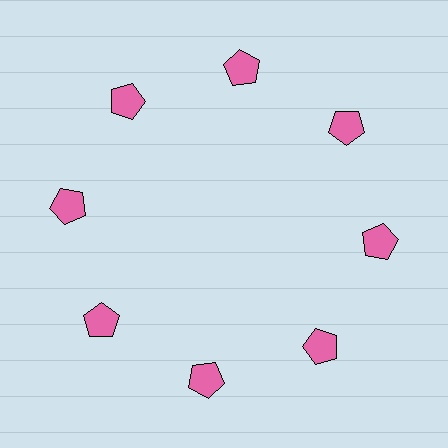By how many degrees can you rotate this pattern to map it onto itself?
The pattern maps onto itself every 45 degrees of rotation.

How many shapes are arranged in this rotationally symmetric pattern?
There are 8 shapes, arranged in 8 groups of 1.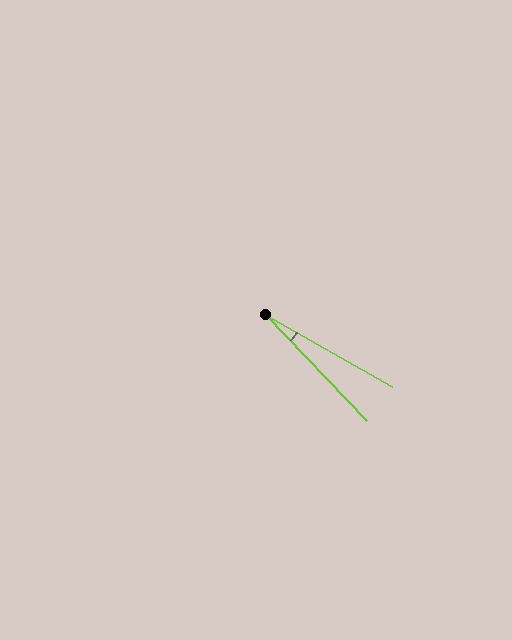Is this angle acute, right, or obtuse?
It is acute.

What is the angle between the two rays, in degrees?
Approximately 17 degrees.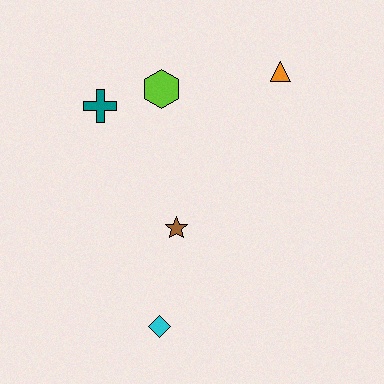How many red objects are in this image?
There are no red objects.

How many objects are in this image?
There are 5 objects.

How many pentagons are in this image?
There are no pentagons.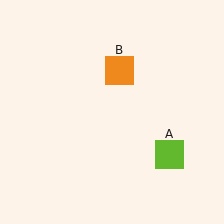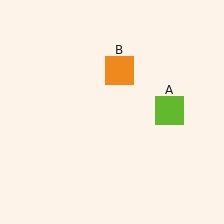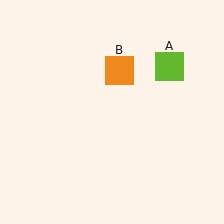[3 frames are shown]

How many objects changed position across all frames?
1 object changed position: lime square (object A).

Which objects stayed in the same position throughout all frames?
Orange square (object B) remained stationary.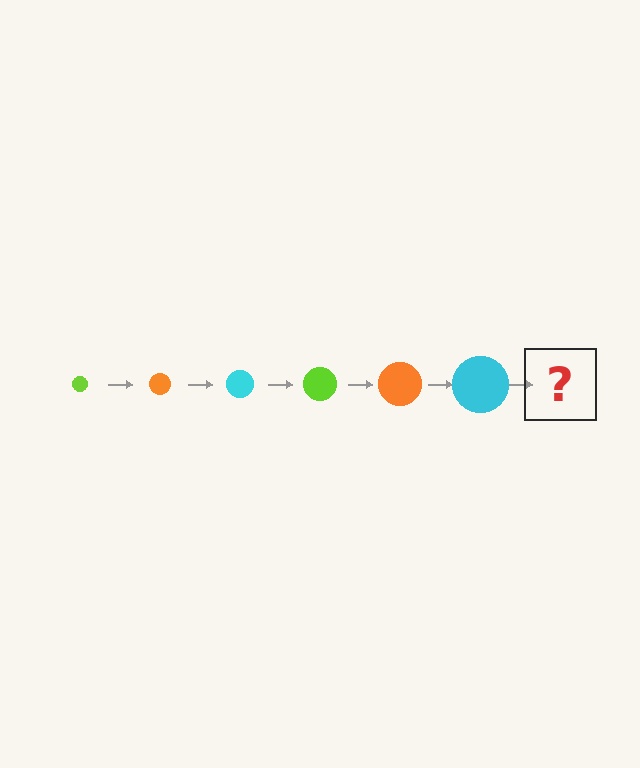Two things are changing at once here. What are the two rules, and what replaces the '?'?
The two rules are that the circle grows larger each step and the color cycles through lime, orange, and cyan. The '?' should be a lime circle, larger than the previous one.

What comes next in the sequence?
The next element should be a lime circle, larger than the previous one.